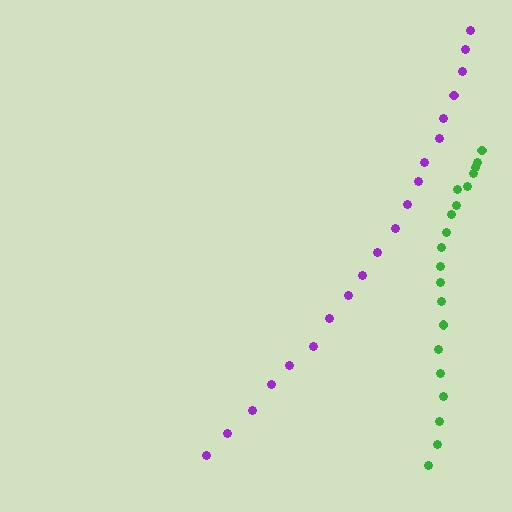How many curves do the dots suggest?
There are 2 distinct paths.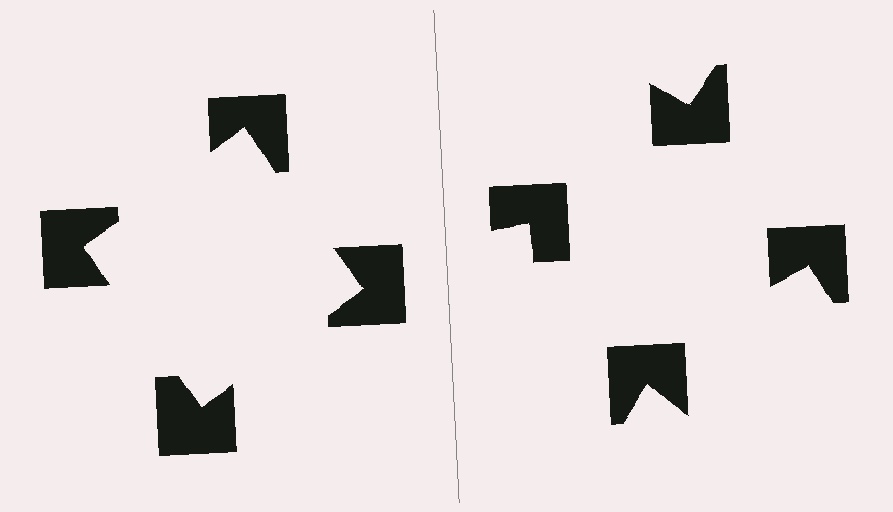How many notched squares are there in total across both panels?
8 — 4 on each side.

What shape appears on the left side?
An illusory square.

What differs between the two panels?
The notched squares are positioned identically on both sides; only the wedge orientations differ. On the left they align to a square; on the right they are misaligned.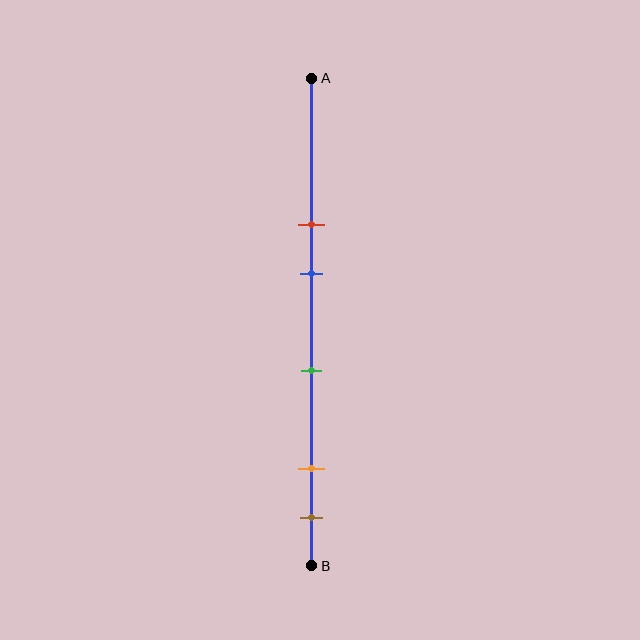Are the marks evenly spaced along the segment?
No, the marks are not evenly spaced.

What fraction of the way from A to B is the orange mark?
The orange mark is approximately 80% (0.8) of the way from A to B.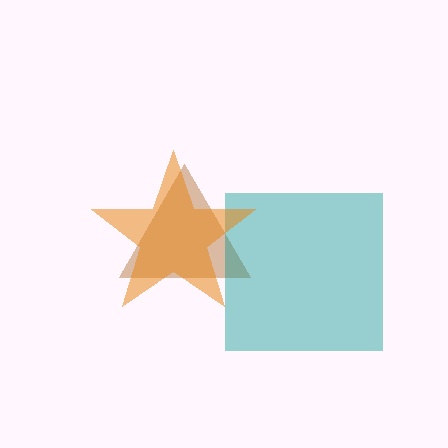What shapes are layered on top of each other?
The layered shapes are: a brown triangle, a teal square, an orange star.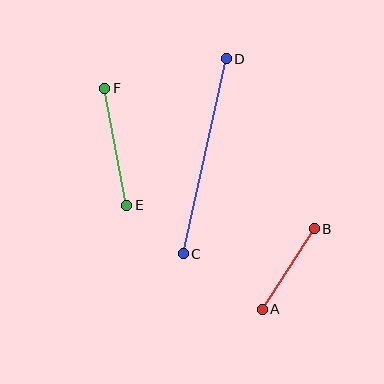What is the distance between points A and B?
The distance is approximately 96 pixels.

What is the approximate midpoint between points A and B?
The midpoint is at approximately (288, 269) pixels.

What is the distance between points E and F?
The distance is approximately 119 pixels.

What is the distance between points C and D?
The distance is approximately 200 pixels.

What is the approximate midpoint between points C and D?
The midpoint is at approximately (205, 156) pixels.